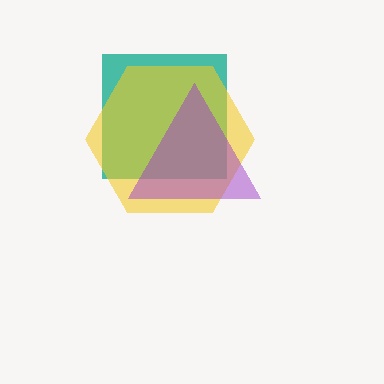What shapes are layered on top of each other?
The layered shapes are: a teal square, a yellow hexagon, a purple triangle.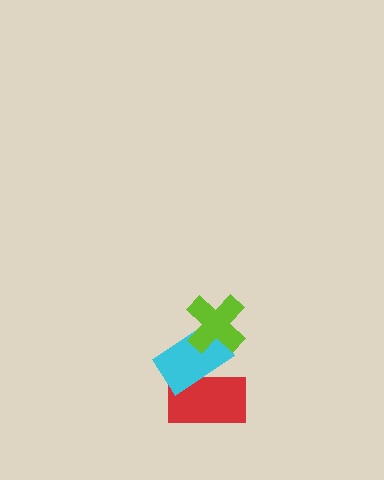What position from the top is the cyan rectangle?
The cyan rectangle is 2nd from the top.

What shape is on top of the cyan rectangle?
The lime cross is on top of the cyan rectangle.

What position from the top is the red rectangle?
The red rectangle is 3rd from the top.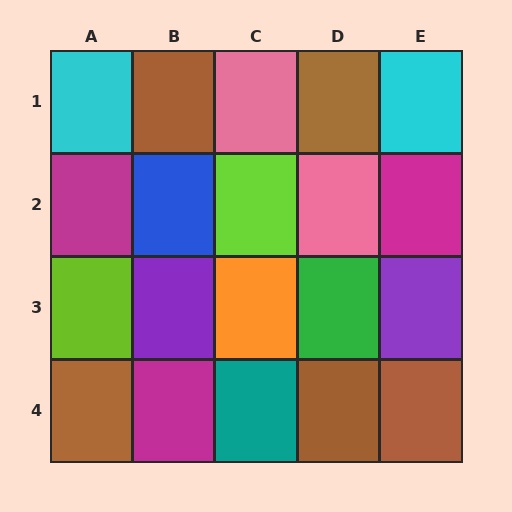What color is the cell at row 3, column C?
Orange.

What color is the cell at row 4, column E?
Brown.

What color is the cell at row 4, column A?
Brown.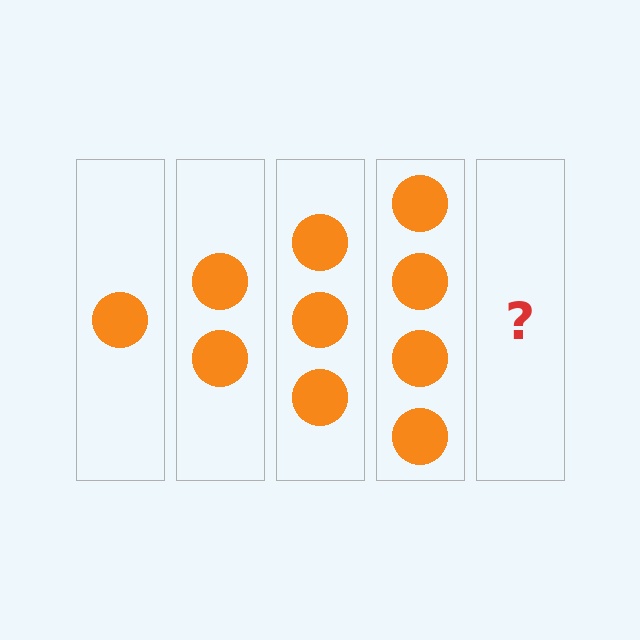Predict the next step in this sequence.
The next step is 5 circles.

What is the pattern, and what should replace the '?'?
The pattern is that each step adds one more circle. The '?' should be 5 circles.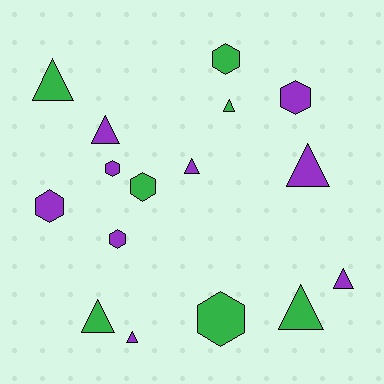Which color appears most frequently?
Purple, with 9 objects.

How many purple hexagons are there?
There are 4 purple hexagons.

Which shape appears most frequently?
Triangle, with 9 objects.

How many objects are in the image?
There are 16 objects.